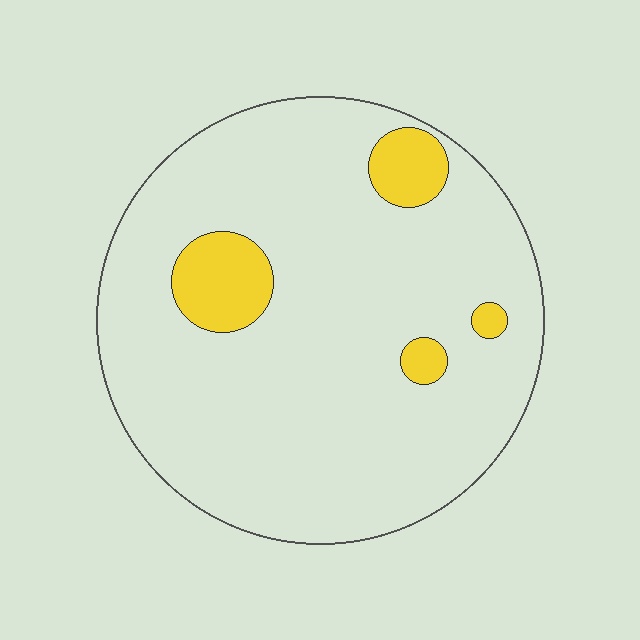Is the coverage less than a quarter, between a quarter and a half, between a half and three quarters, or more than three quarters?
Less than a quarter.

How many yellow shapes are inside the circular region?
4.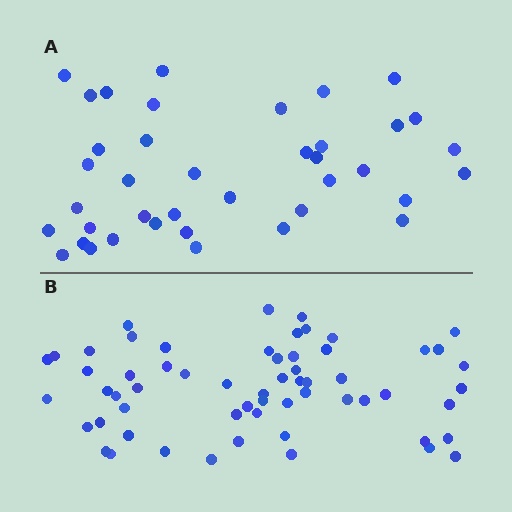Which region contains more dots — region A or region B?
Region B (the bottom region) has more dots.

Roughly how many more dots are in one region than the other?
Region B has approximately 20 more dots than region A.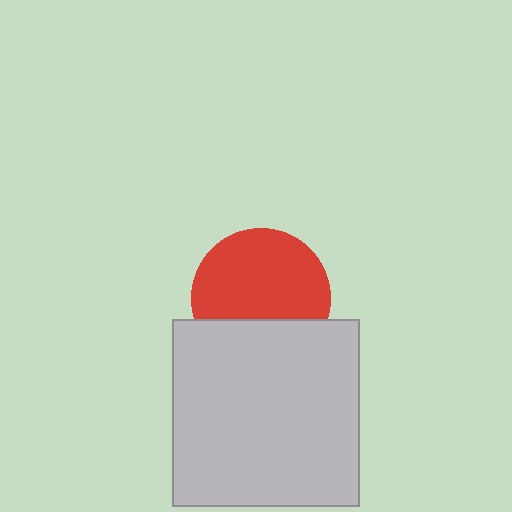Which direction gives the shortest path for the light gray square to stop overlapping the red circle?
Moving down gives the shortest separation.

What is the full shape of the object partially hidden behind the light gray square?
The partially hidden object is a red circle.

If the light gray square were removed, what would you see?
You would see the complete red circle.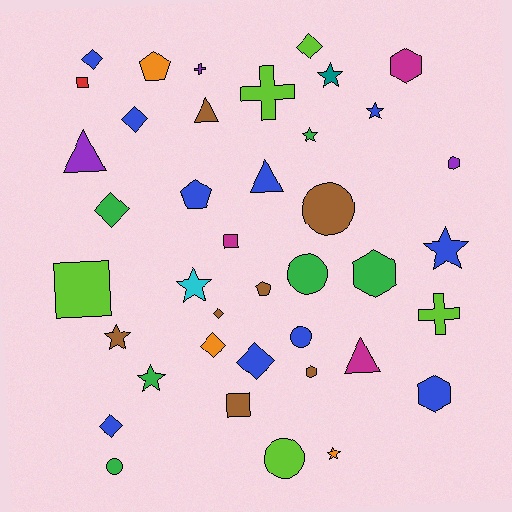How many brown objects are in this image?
There are 7 brown objects.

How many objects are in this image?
There are 40 objects.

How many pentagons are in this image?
There are 3 pentagons.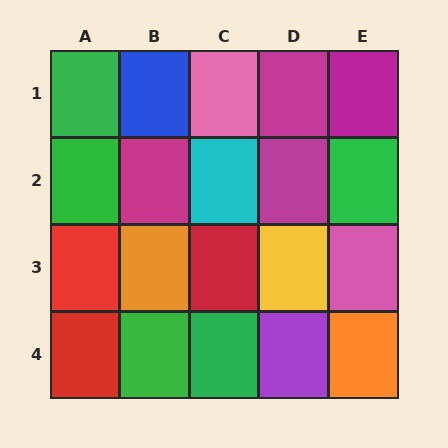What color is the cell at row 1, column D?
Magenta.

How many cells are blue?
1 cell is blue.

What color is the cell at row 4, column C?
Green.